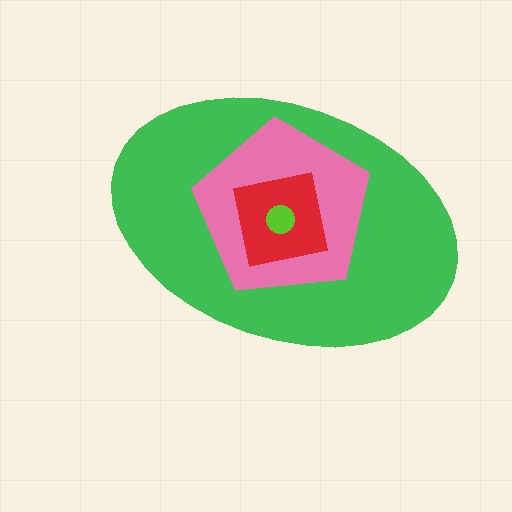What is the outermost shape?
The green ellipse.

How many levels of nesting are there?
4.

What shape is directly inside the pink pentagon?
The red square.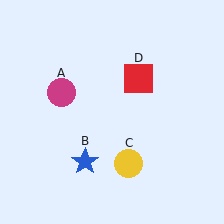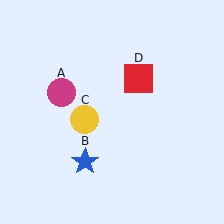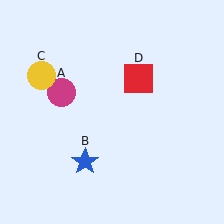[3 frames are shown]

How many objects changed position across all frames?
1 object changed position: yellow circle (object C).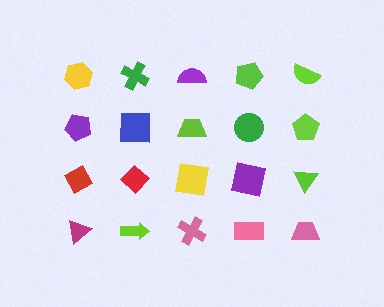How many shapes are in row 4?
5 shapes.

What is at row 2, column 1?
A purple pentagon.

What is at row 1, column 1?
A yellow hexagon.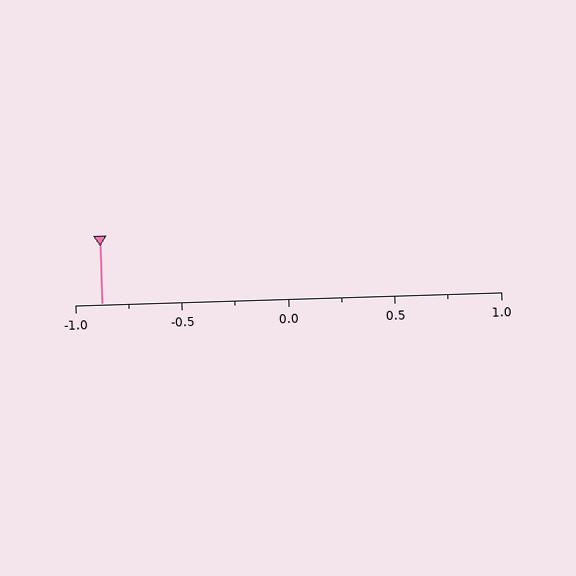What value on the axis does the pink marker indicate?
The marker indicates approximately -0.88.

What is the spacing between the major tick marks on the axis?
The major ticks are spaced 0.5 apart.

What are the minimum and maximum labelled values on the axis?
The axis runs from -1.0 to 1.0.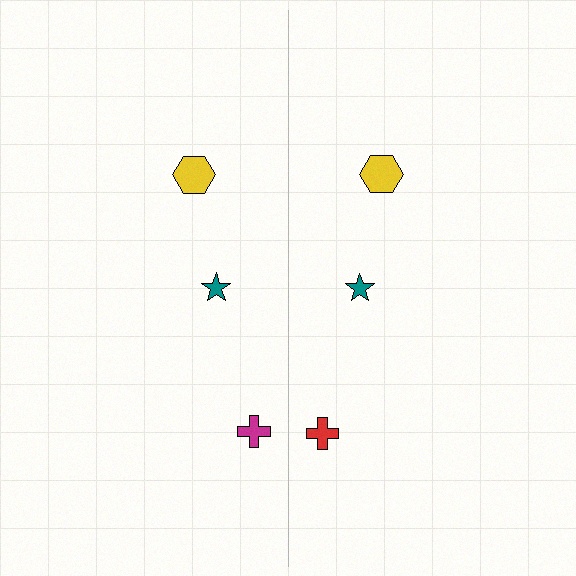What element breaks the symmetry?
The red cross on the right side breaks the symmetry — its mirror counterpart is magenta.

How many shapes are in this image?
There are 6 shapes in this image.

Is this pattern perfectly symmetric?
No, the pattern is not perfectly symmetric. The red cross on the right side breaks the symmetry — its mirror counterpart is magenta.